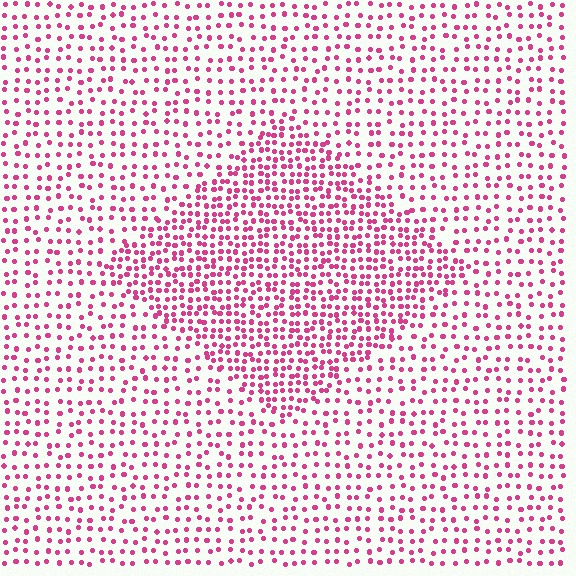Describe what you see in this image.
The image contains small magenta elements arranged at two different densities. A diamond-shaped region is visible where the elements are more densely packed than the surrounding area.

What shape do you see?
I see a diamond.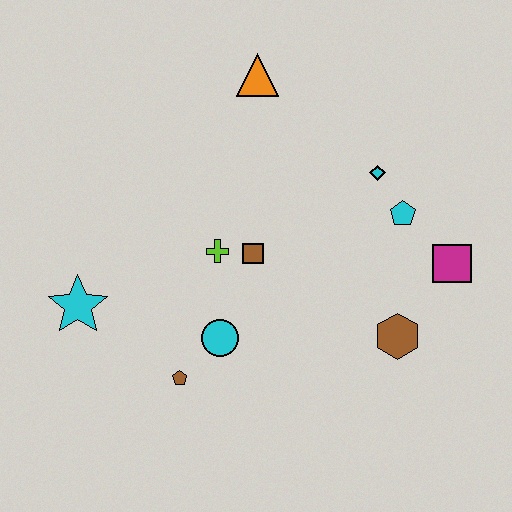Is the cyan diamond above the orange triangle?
No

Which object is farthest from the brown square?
The magenta square is farthest from the brown square.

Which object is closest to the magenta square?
The cyan pentagon is closest to the magenta square.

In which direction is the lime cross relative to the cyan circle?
The lime cross is above the cyan circle.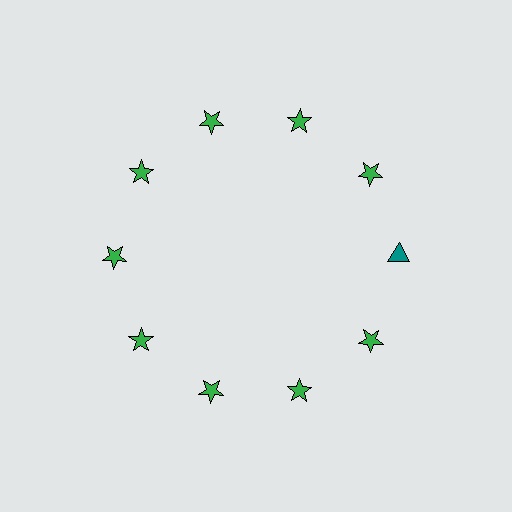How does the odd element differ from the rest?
It differs in both color (teal instead of green) and shape (triangle instead of star).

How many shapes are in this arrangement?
There are 10 shapes arranged in a ring pattern.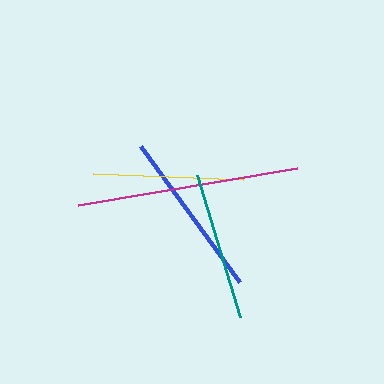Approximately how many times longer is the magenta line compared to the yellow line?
The magenta line is approximately 1.5 times the length of the yellow line.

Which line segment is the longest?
The magenta line is the longest at approximately 222 pixels.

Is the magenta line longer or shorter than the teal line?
The magenta line is longer than the teal line.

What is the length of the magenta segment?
The magenta segment is approximately 222 pixels long.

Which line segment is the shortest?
The teal line is the shortest at approximately 148 pixels.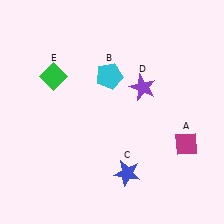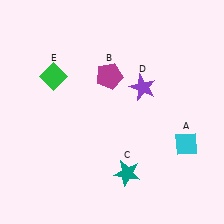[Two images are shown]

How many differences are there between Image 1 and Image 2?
There are 3 differences between the two images.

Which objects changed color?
A changed from magenta to cyan. B changed from cyan to magenta. C changed from blue to teal.